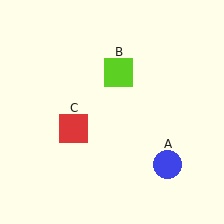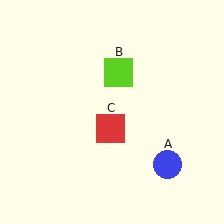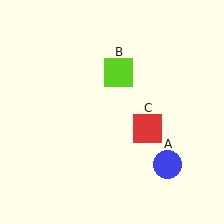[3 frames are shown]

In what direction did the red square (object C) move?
The red square (object C) moved right.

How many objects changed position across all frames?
1 object changed position: red square (object C).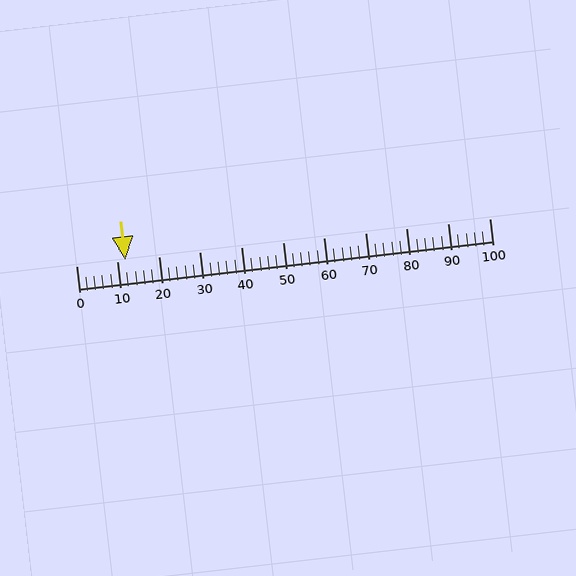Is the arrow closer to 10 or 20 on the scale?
The arrow is closer to 10.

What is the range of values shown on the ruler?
The ruler shows values from 0 to 100.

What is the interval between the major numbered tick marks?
The major tick marks are spaced 10 units apart.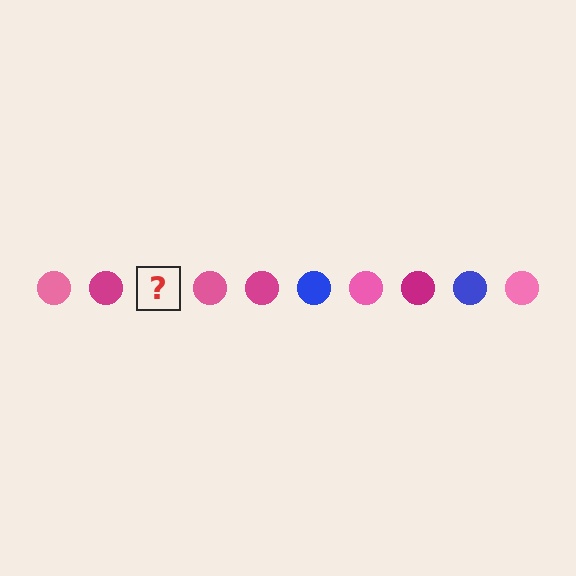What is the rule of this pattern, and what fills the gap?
The rule is that the pattern cycles through pink, magenta, blue circles. The gap should be filled with a blue circle.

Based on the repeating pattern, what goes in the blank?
The blank should be a blue circle.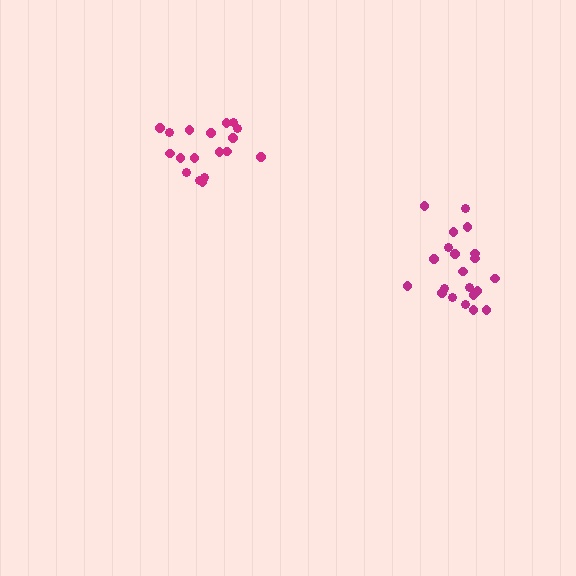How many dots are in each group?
Group 1: 18 dots, Group 2: 21 dots (39 total).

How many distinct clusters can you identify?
There are 2 distinct clusters.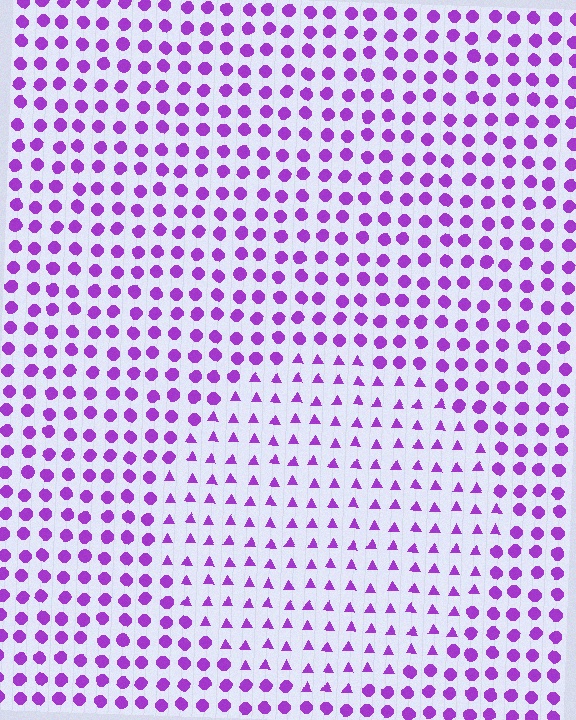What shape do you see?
I see a circle.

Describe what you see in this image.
The image is filled with small purple elements arranged in a uniform grid. A circle-shaped region contains triangles, while the surrounding area contains circles. The boundary is defined purely by the change in element shape.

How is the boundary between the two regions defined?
The boundary is defined by a change in element shape: triangles inside vs. circles outside. All elements share the same color and spacing.